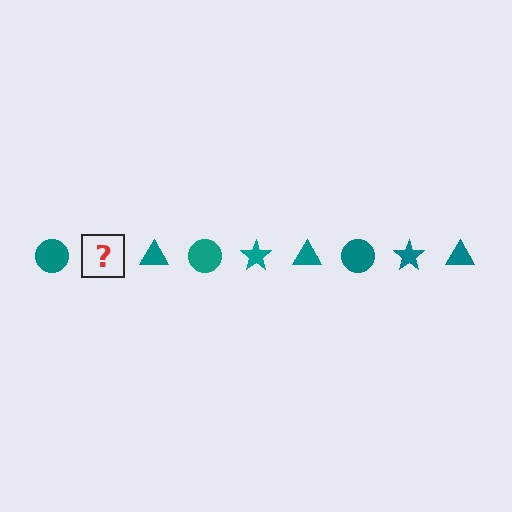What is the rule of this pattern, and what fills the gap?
The rule is that the pattern cycles through circle, star, triangle shapes in teal. The gap should be filled with a teal star.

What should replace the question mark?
The question mark should be replaced with a teal star.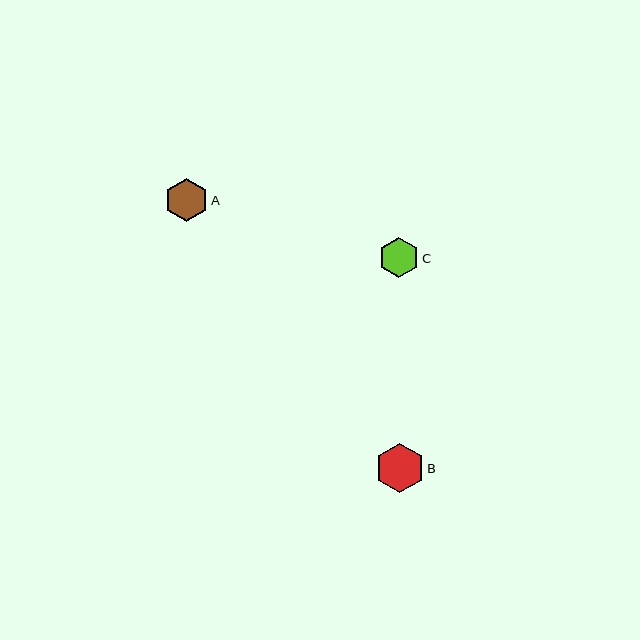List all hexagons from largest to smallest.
From largest to smallest: B, A, C.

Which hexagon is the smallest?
Hexagon C is the smallest with a size of approximately 40 pixels.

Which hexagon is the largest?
Hexagon B is the largest with a size of approximately 49 pixels.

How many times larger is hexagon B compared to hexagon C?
Hexagon B is approximately 1.2 times the size of hexagon C.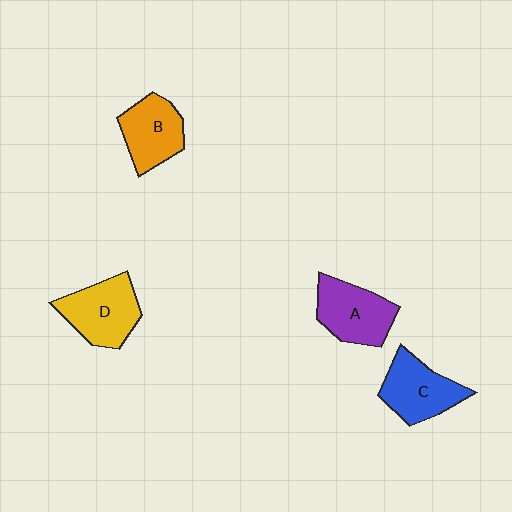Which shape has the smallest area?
Shape B (orange).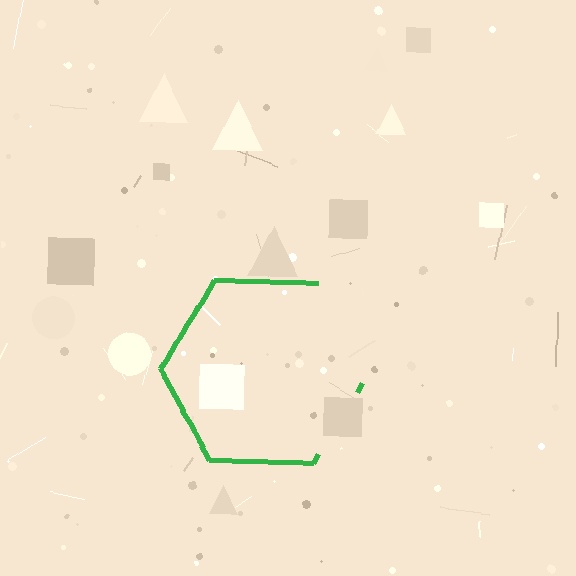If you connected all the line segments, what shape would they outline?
They would outline a hexagon.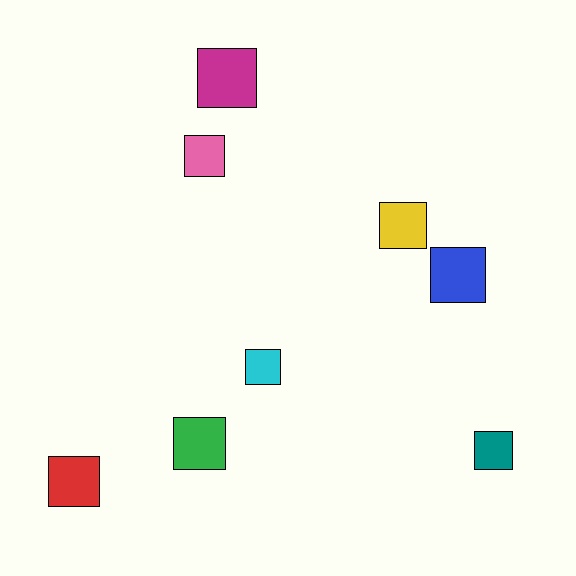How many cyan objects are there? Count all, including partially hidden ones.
There is 1 cyan object.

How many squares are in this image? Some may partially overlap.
There are 8 squares.